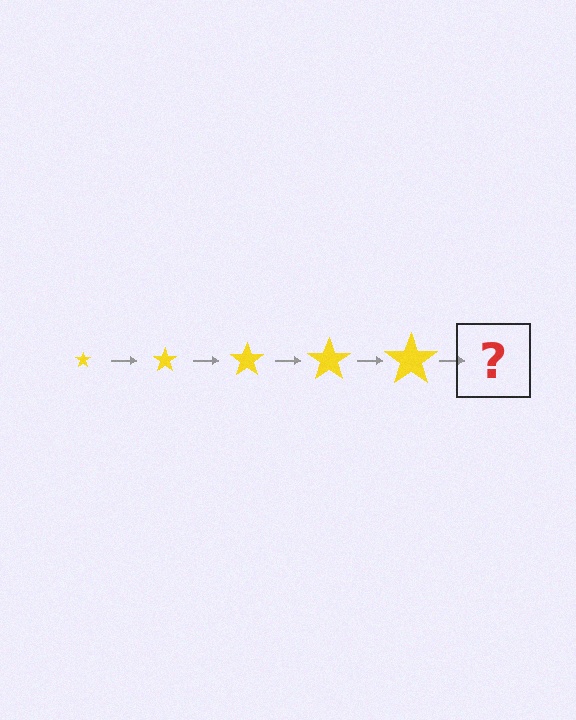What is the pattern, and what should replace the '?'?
The pattern is that the star gets progressively larger each step. The '?' should be a yellow star, larger than the previous one.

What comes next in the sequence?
The next element should be a yellow star, larger than the previous one.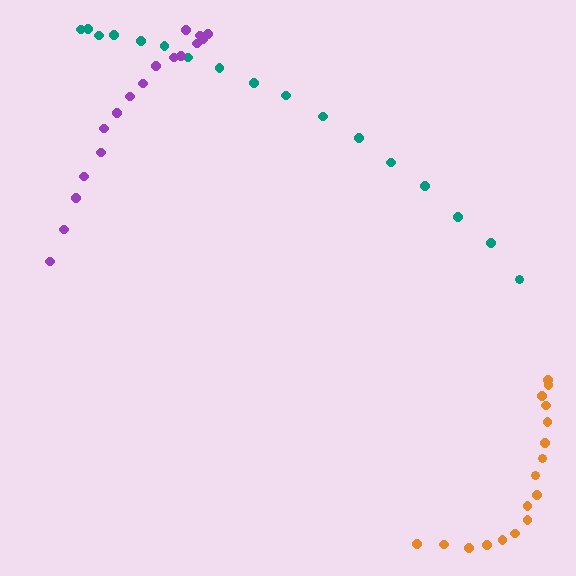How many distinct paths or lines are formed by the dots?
There are 3 distinct paths.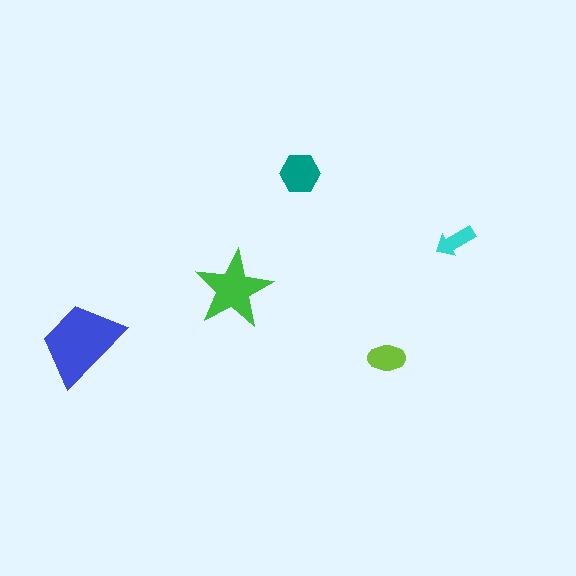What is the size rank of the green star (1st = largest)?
2nd.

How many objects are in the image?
There are 5 objects in the image.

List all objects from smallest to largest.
The cyan arrow, the lime ellipse, the teal hexagon, the green star, the blue trapezoid.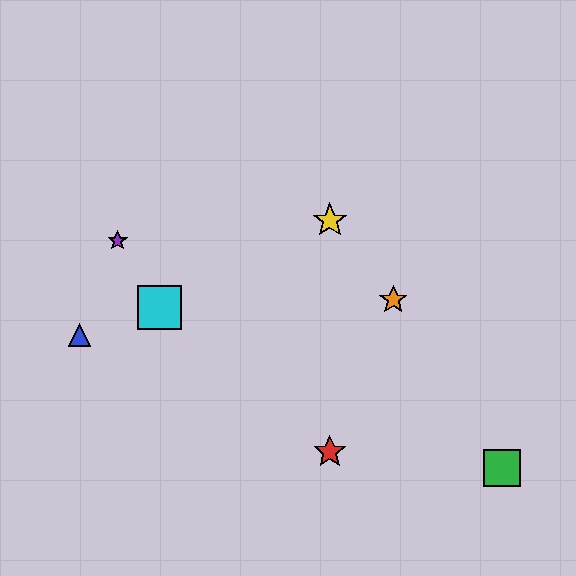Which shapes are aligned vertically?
The red star, the yellow star are aligned vertically.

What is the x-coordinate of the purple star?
The purple star is at x≈118.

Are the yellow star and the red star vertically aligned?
Yes, both are at x≈330.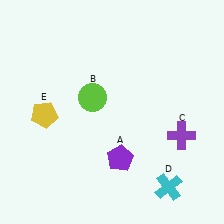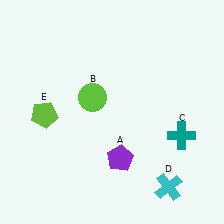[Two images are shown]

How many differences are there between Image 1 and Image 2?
There are 2 differences between the two images.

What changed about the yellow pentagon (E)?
In Image 1, E is yellow. In Image 2, it changed to lime.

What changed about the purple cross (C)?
In Image 1, C is purple. In Image 2, it changed to teal.